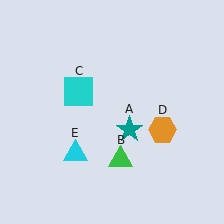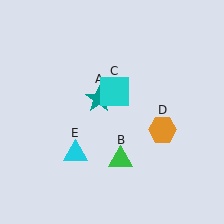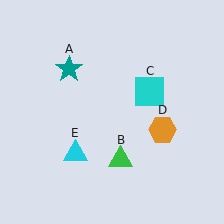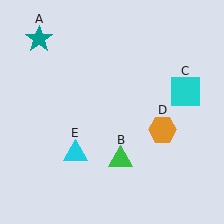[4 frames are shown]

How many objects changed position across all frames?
2 objects changed position: teal star (object A), cyan square (object C).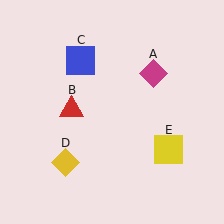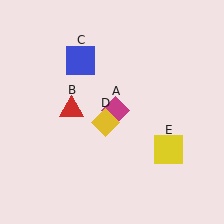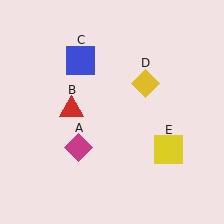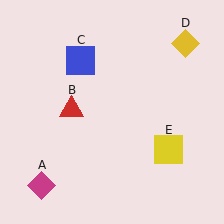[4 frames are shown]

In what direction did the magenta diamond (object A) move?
The magenta diamond (object A) moved down and to the left.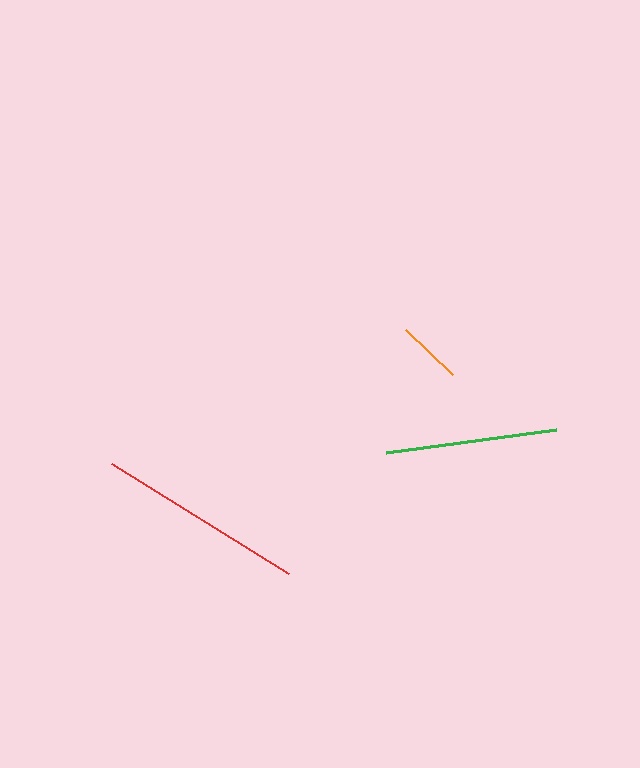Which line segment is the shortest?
The orange line is the shortest at approximately 66 pixels.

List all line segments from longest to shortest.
From longest to shortest: red, green, orange.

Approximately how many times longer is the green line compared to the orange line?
The green line is approximately 2.6 times the length of the orange line.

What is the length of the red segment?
The red segment is approximately 208 pixels long.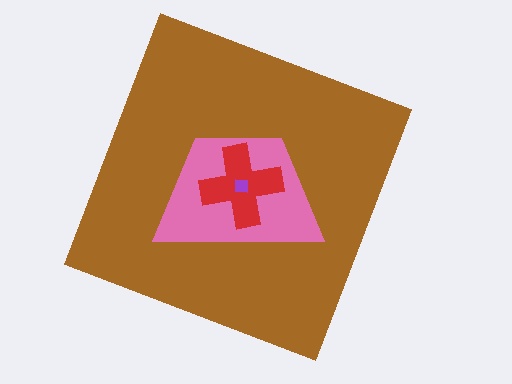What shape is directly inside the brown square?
The pink trapezoid.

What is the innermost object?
The purple square.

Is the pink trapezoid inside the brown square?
Yes.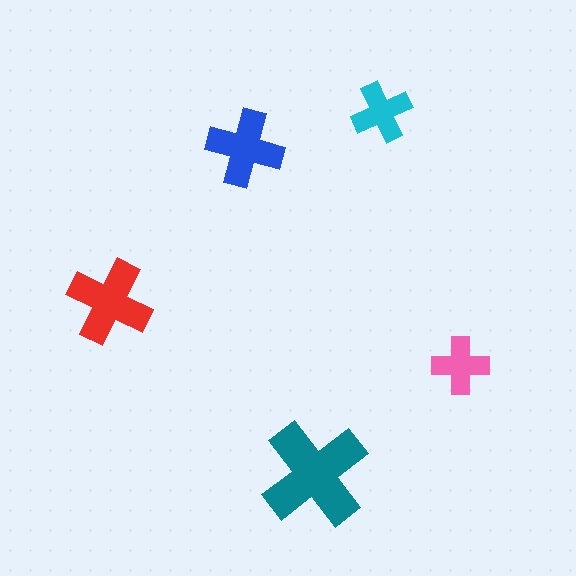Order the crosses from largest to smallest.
the teal one, the red one, the blue one, the cyan one, the pink one.